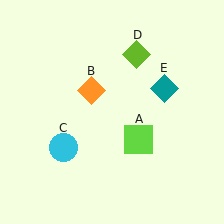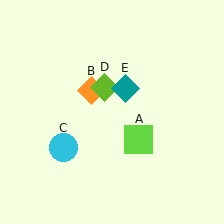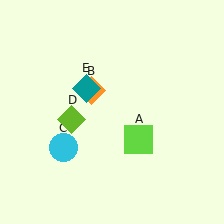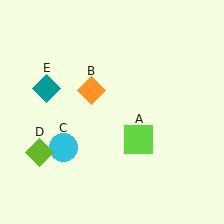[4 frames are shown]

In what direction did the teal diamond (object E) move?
The teal diamond (object E) moved left.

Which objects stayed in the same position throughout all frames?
Lime square (object A) and orange diamond (object B) and cyan circle (object C) remained stationary.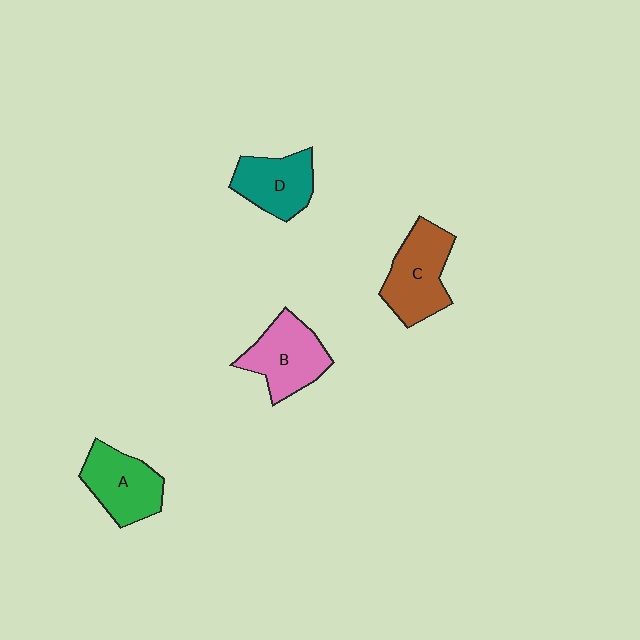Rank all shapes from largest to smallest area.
From largest to smallest: C (brown), B (pink), A (green), D (teal).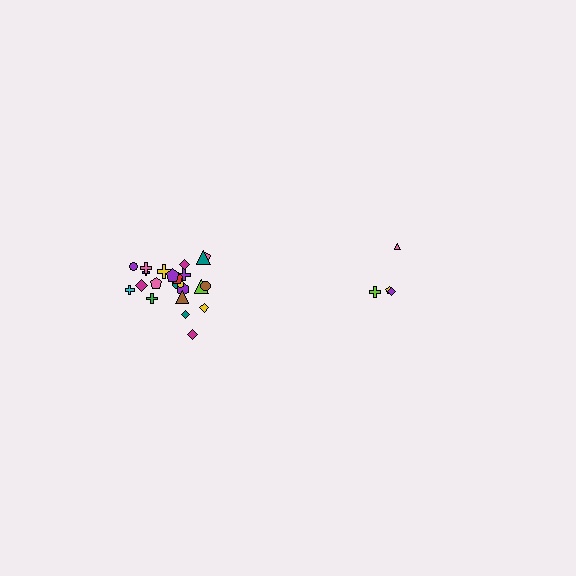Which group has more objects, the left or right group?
The left group.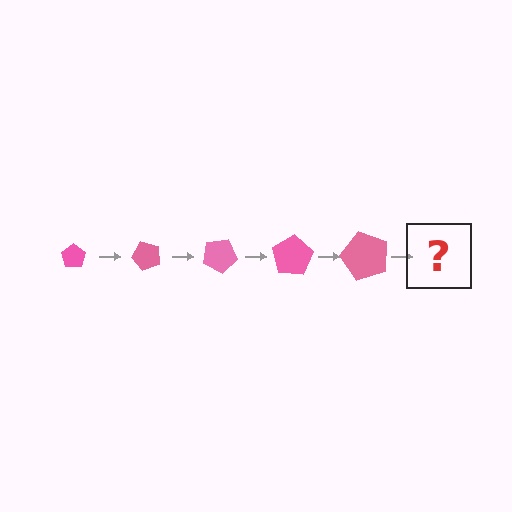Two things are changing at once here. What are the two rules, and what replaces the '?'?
The two rules are that the pentagon grows larger each step and it rotates 50 degrees each step. The '?' should be a pentagon, larger than the previous one and rotated 250 degrees from the start.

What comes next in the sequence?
The next element should be a pentagon, larger than the previous one and rotated 250 degrees from the start.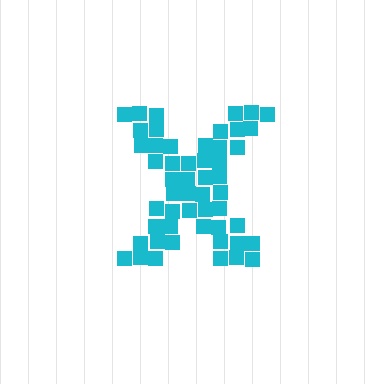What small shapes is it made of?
It is made of small squares.